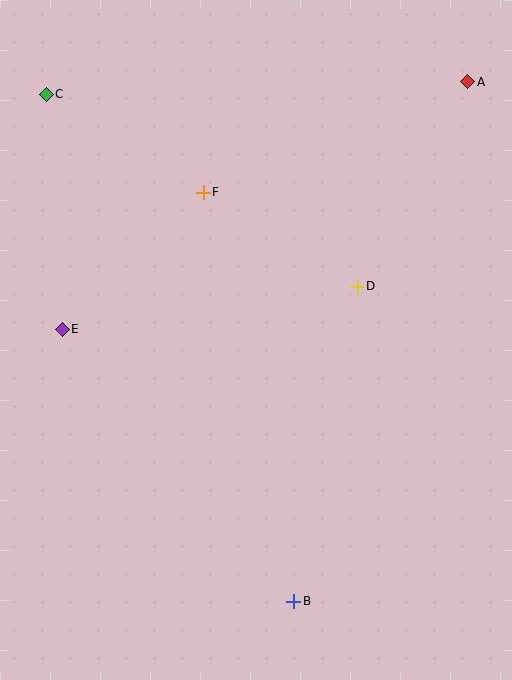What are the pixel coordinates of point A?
Point A is at (468, 82).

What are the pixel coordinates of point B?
Point B is at (294, 601).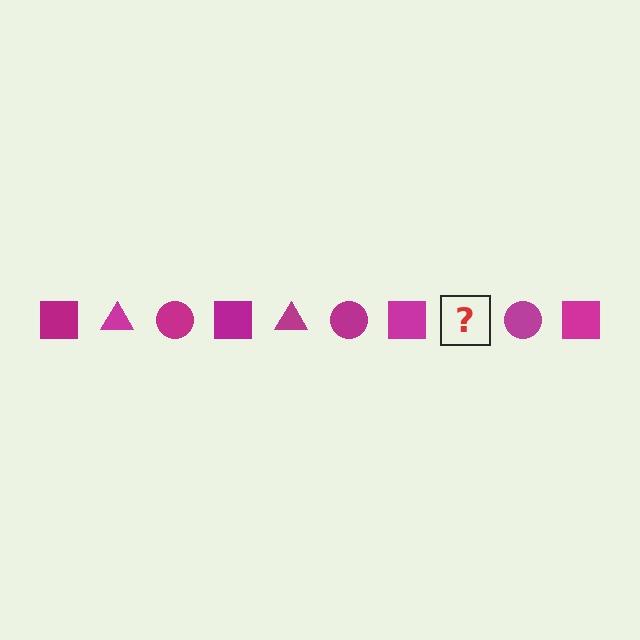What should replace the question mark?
The question mark should be replaced with a magenta triangle.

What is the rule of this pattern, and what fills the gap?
The rule is that the pattern cycles through square, triangle, circle shapes in magenta. The gap should be filled with a magenta triangle.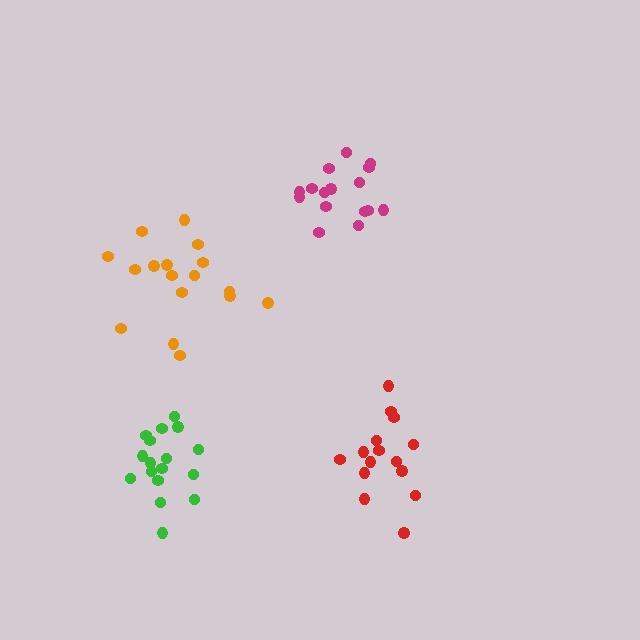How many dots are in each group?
Group 1: 17 dots, Group 2: 16 dots, Group 3: 15 dots, Group 4: 17 dots (65 total).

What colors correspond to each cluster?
The clusters are colored: orange, magenta, red, green.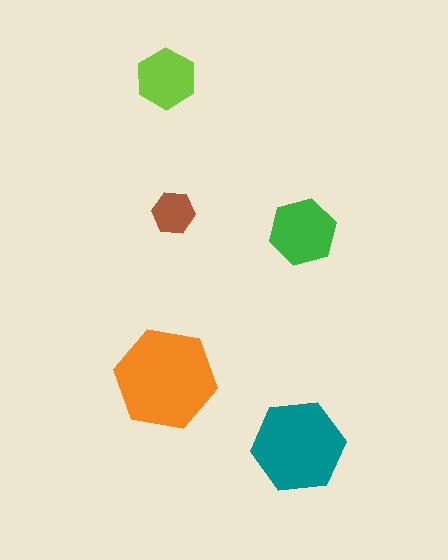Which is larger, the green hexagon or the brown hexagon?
The green one.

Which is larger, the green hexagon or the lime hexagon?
The green one.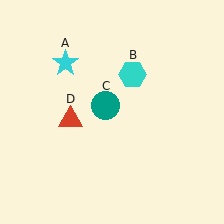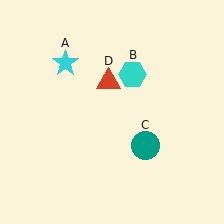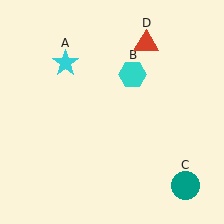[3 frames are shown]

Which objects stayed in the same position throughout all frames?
Cyan star (object A) and cyan hexagon (object B) remained stationary.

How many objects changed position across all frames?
2 objects changed position: teal circle (object C), red triangle (object D).